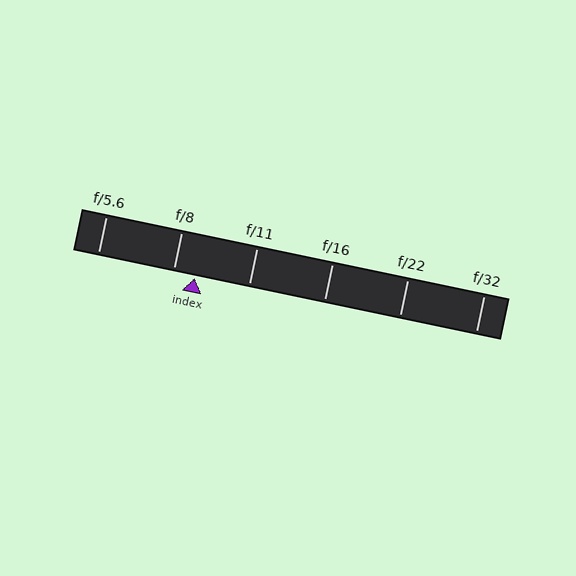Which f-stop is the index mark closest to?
The index mark is closest to f/8.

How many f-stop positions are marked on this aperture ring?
There are 6 f-stop positions marked.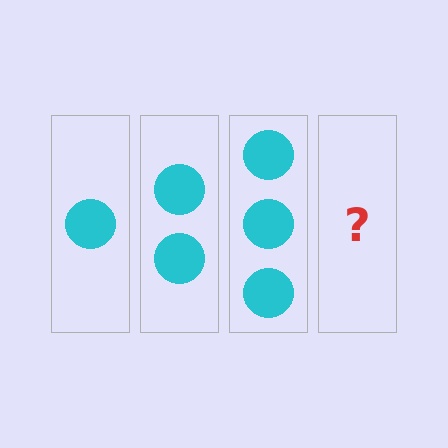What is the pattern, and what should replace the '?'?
The pattern is that each step adds one more circle. The '?' should be 4 circles.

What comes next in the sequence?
The next element should be 4 circles.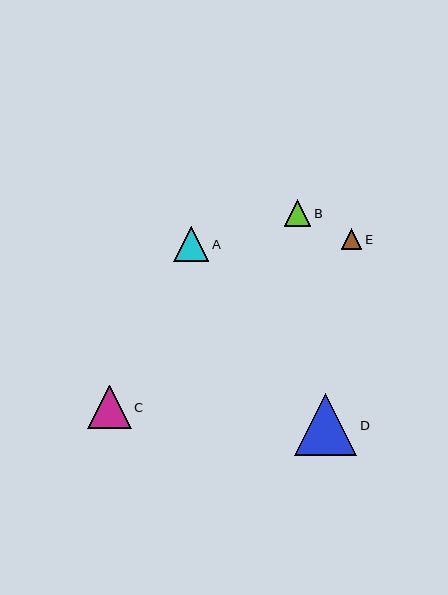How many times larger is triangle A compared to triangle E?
Triangle A is approximately 1.7 times the size of triangle E.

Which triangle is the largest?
Triangle D is the largest with a size of approximately 62 pixels.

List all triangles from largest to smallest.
From largest to smallest: D, C, A, B, E.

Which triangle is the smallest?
Triangle E is the smallest with a size of approximately 20 pixels.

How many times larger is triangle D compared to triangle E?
Triangle D is approximately 3.0 times the size of triangle E.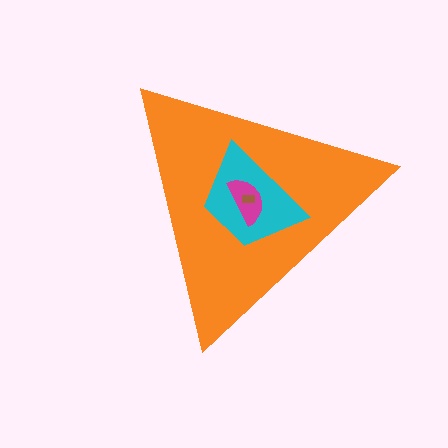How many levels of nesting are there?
4.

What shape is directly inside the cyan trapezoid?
The magenta semicircle.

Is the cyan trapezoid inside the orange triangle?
Yes.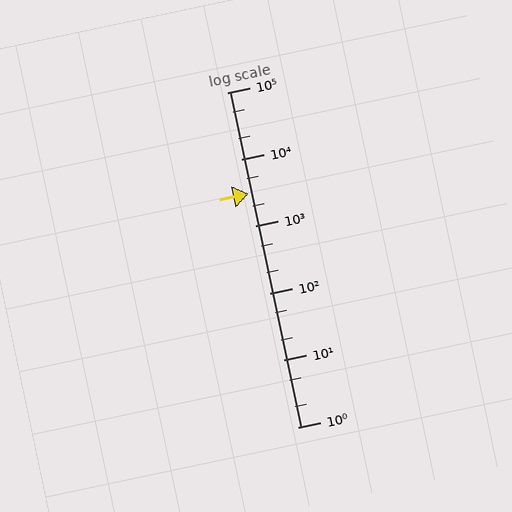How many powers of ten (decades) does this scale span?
The scale spans 5 decades, from 1 to 100000.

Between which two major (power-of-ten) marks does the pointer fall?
The pointer is between 1000 and 10000.